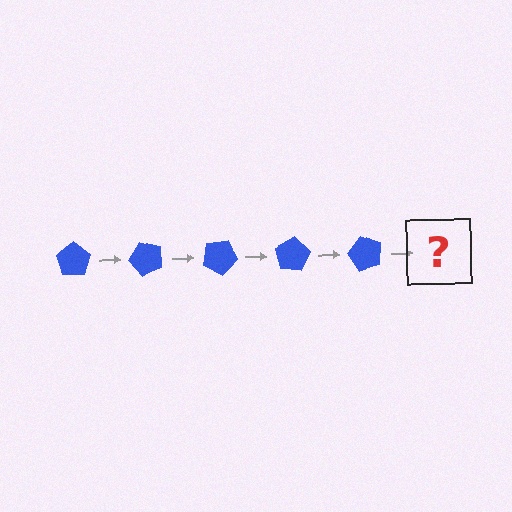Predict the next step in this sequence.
The next step is a blue pentagon rotated 250 degrees.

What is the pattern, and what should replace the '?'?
The pattern is that the pentagon rotates 50 degrees each step. The '?' should be a blue pentagon rotated 250 degrees.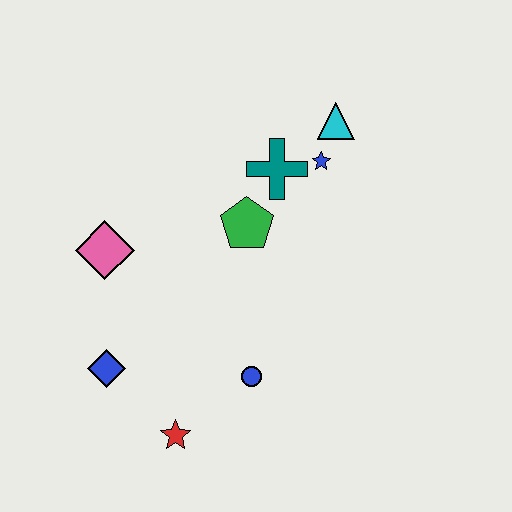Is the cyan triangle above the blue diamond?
Yes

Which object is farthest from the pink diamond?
The cyan triangle is farthest from the pink diamond.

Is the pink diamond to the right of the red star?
No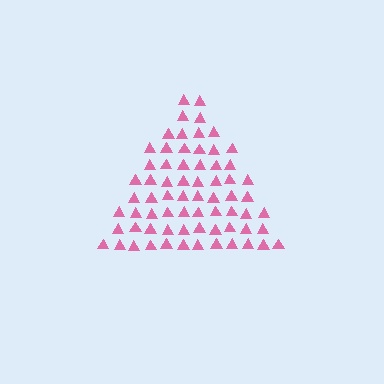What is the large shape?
The large shape is a triangle.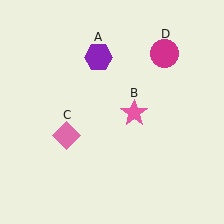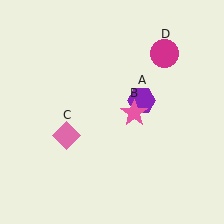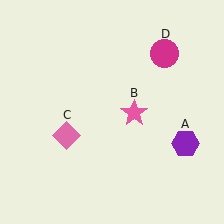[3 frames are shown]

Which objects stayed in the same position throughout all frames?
Pink star (object B) and pink diamond (object C) and magenta circle (object D) remained stationary.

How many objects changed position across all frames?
1 object changed position: purple hexagon (object A).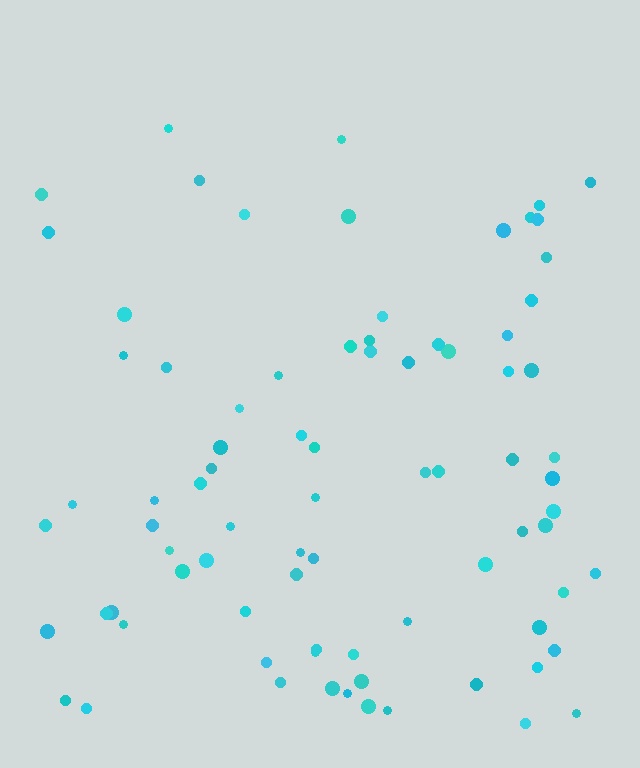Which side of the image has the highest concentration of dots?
The bottom.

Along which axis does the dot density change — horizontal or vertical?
Vertical.